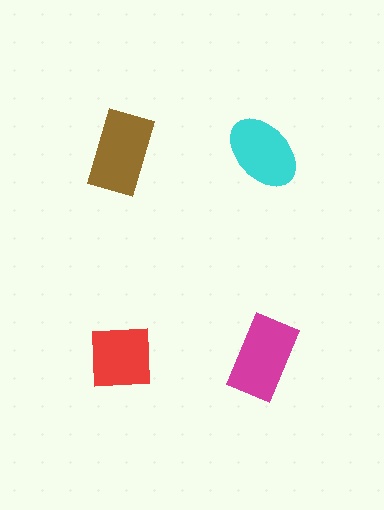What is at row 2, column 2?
A magenta rectangle.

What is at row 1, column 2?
A cyan ellipse.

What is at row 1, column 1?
A brown rectangle.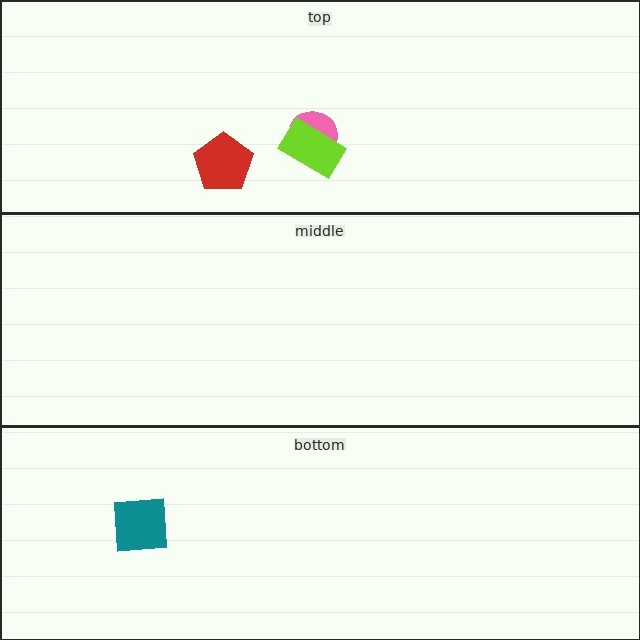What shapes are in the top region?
The pink semicircle, the lime rectangle, the red pentagon.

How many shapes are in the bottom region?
1.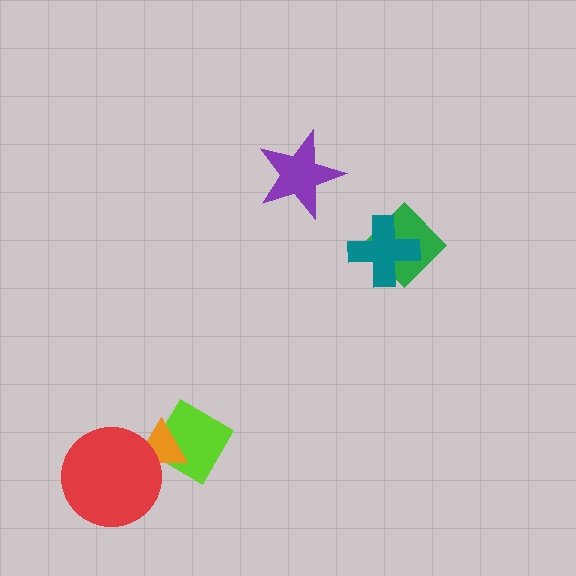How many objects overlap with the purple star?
0 objects overlap with the purple star.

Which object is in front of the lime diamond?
The orange triangle is in front of the lime diamond.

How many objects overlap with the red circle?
1 object overlaps with the red circle.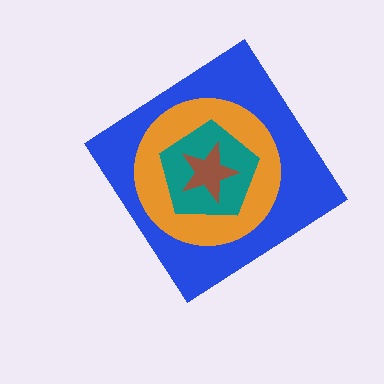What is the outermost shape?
The blue diamond.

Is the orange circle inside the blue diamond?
Yes.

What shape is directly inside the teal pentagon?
The brown star.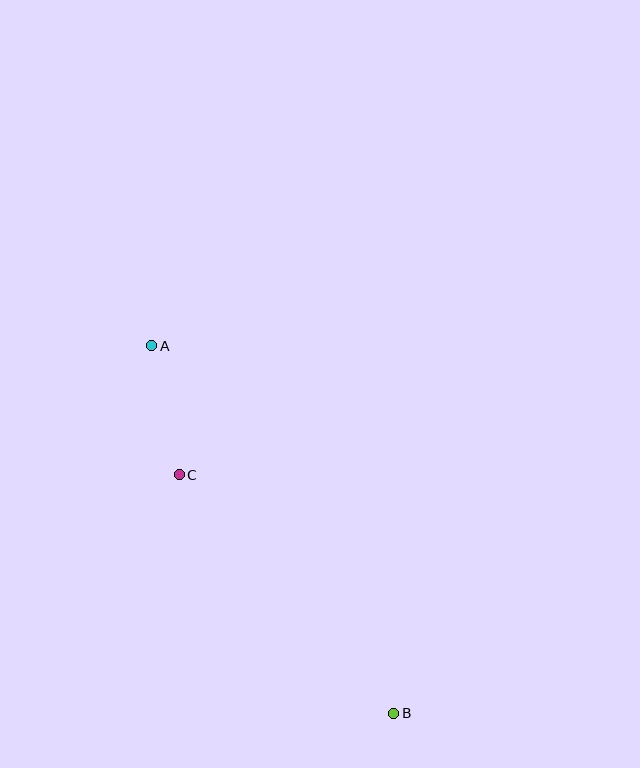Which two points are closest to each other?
Points A and C are closest to each other.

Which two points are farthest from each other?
Points A and B are farthest from each other.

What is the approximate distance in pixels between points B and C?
The distance between B and C is approximately 321 pixels.